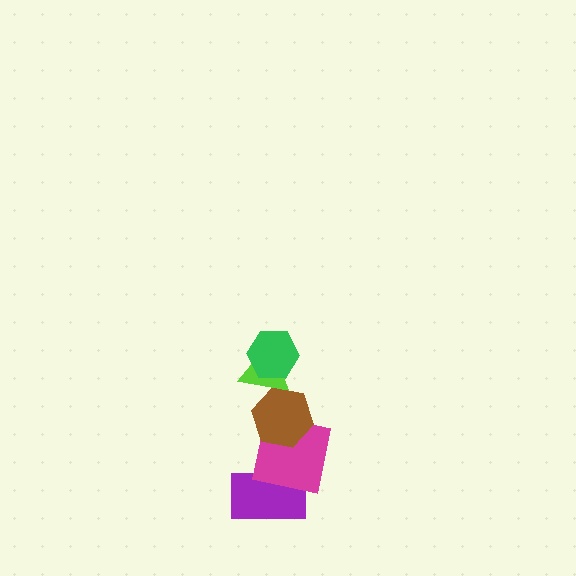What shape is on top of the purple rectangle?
The magenta square is on top of the purple rectangle.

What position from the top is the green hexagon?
The green hexagon is 1st from the top.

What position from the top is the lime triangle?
The lime triangle is 2nd from the top.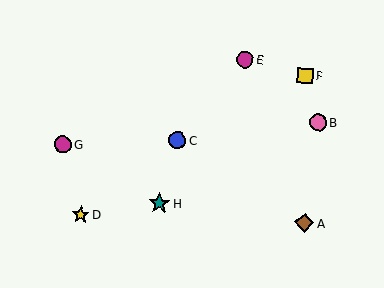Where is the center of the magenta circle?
The center of the magenta circle is at (63, 144).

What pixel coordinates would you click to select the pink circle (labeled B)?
Click at (318, 122) to select the pink circle B.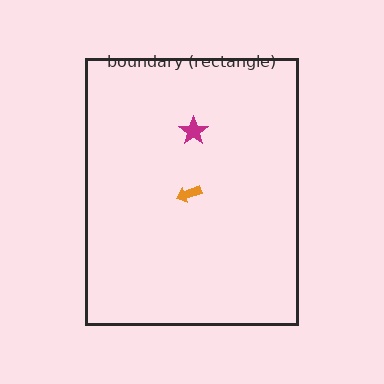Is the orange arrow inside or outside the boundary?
Inside.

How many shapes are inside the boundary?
2 inside, 0 outside.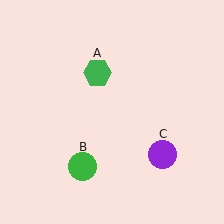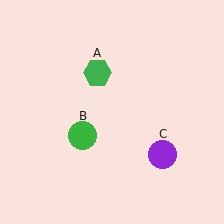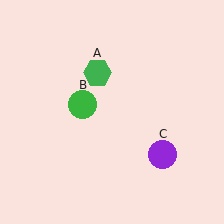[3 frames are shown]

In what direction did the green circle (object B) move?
The green circle (object B) moved up.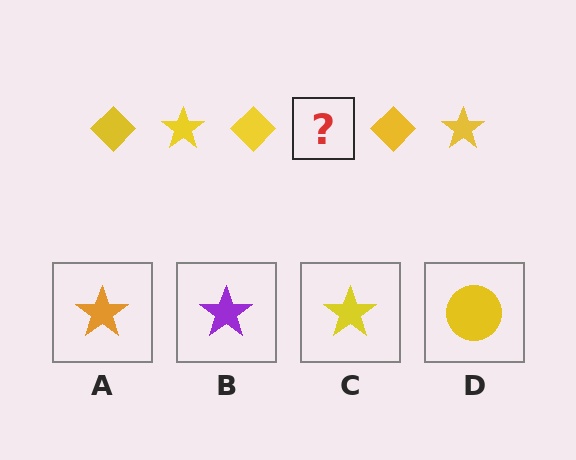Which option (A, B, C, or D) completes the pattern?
C.